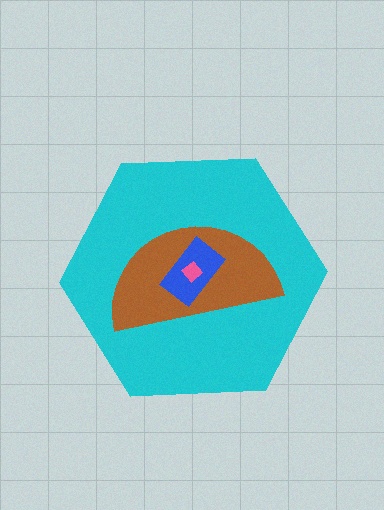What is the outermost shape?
The cyan hexagon.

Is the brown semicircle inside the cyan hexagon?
Yes.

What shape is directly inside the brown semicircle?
The blue rectangle.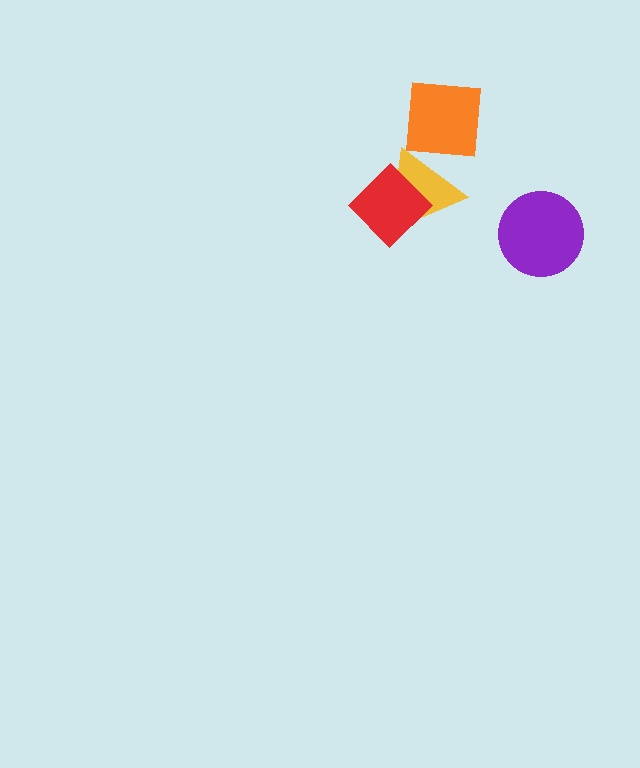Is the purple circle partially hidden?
No, no other shape covers it.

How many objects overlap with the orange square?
1 object overlaps with the orange square.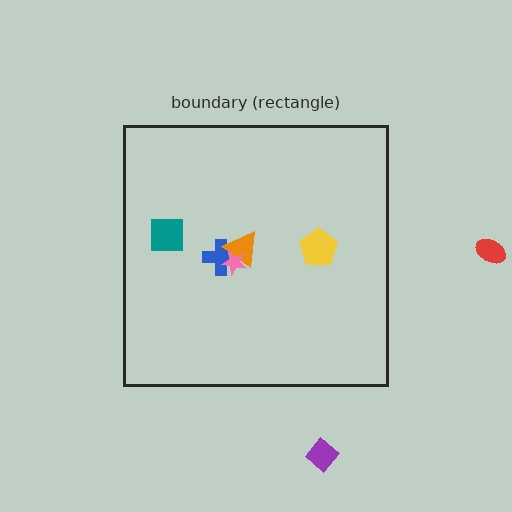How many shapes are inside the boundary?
5 inside, 2 outside.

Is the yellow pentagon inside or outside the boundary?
Inside.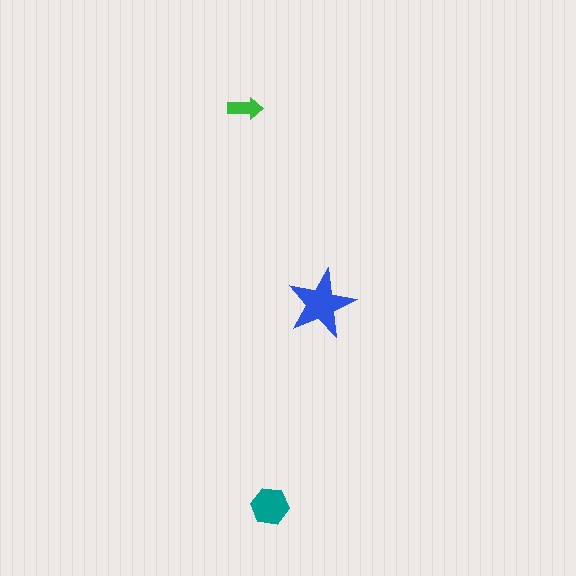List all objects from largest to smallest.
The blue star, the teal hexagon, the green arrow.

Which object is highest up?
The green arrow is topmost.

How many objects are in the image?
There are 3 objects in the image.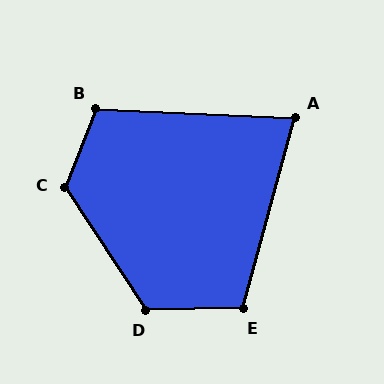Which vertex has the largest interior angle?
C, at approximately 125 degrees.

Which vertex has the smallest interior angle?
A, at approximately 77 degrees.